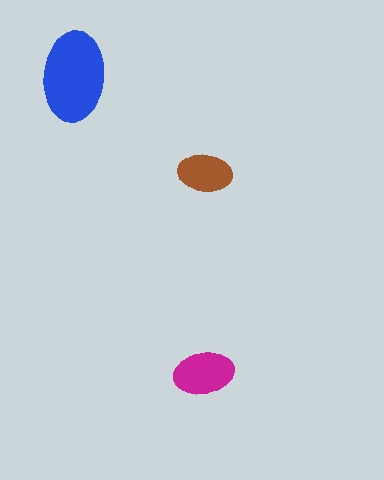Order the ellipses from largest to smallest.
the blue one, the magenta one, the brown one.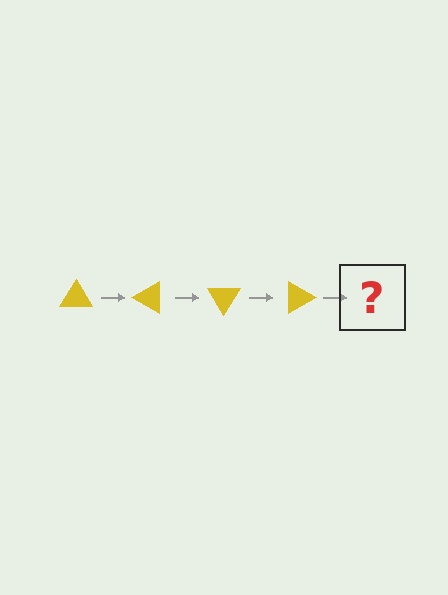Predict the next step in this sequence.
The next step is a yellow triangle rotated 120 degrees.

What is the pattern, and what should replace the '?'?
The pattern is that the triangle rotates 30 degrees each step. The '?' should be a yellow triangle rotated 120 degrees.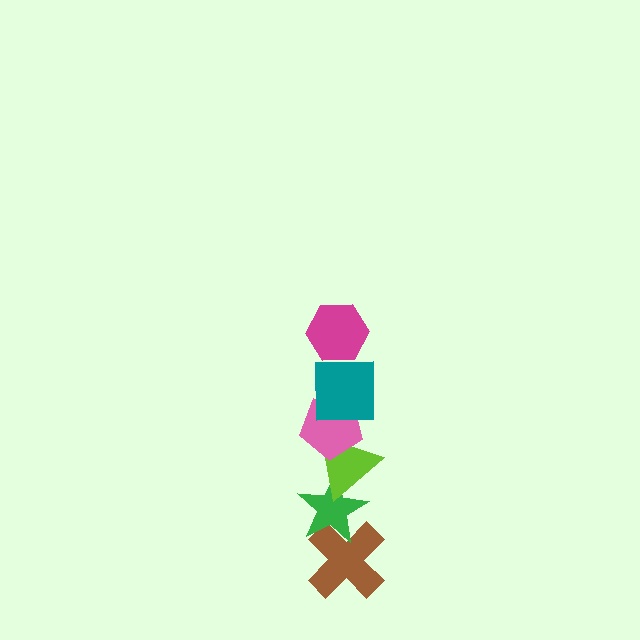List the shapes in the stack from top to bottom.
From top to bottom: the magenta hexagon, the teal square, the pink pentagon, the lime triangle, the green star, the brown cross.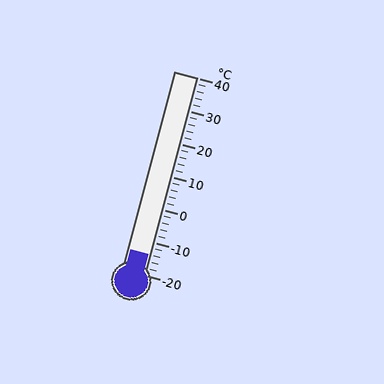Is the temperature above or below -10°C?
The temperature is below -10°C.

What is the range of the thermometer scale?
The thermometer scale ranges from -20°C to 40°C.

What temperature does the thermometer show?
The thermometer shows approximately -14°C.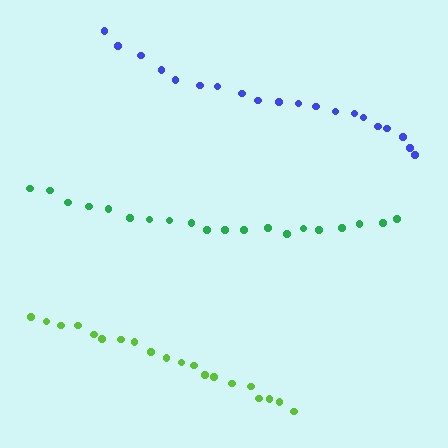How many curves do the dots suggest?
There are 3 distinct paths.